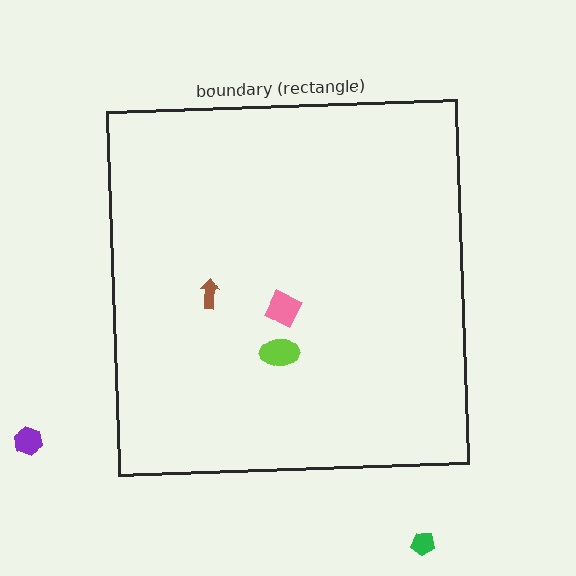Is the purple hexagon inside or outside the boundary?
Outside.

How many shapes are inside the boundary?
3 inside, 2 outside.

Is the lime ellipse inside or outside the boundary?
Inside.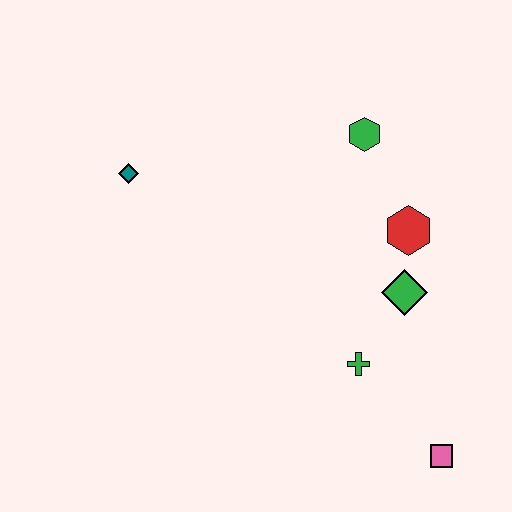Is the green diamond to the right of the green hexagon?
Yes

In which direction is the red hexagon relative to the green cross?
The red hexagon is above the green cross.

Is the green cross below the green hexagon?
Yes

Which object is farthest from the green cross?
The teal diamond is farthest from the green cross.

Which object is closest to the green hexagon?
The red hexagon is closest to the green hexagon.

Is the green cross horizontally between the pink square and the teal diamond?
Yes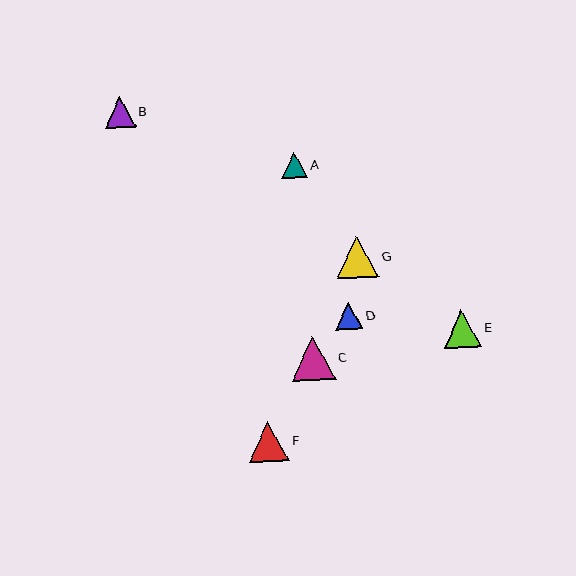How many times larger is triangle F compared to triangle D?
Triangle F is approximately 1.5 times the size of triangle D.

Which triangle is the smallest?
Triangle A is the smallest with a size of approximately 26 pixels.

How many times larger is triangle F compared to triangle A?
Triangle F is approximately 1.6 times the size of triangle A.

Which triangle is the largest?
Triangle C is the largest with a size of approximately 44 pixels.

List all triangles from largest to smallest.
From largest to smallest: C, G, F, E, B, D, A.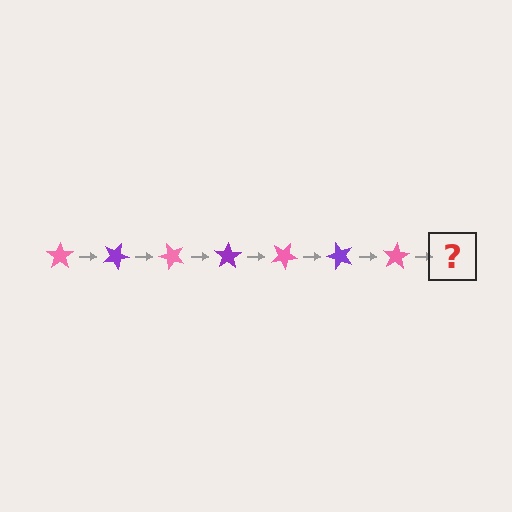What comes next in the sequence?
The next element should be a purple star, rotated 175 degrees from the start.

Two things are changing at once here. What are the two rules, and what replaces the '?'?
The two rules are that it rotates 25 degrees each step and the color cycles through pink and purple. The '?' should be a purple star, rotated 175 degrees from the start.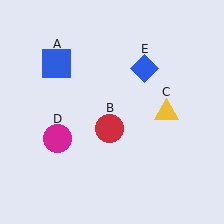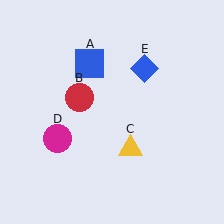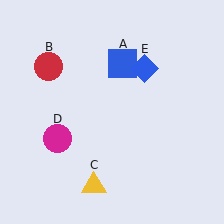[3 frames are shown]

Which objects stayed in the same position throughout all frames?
Magenta circle (object D) and blue diamond (object E) remained stationary.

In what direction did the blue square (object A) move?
The blue square (object A) moved right.